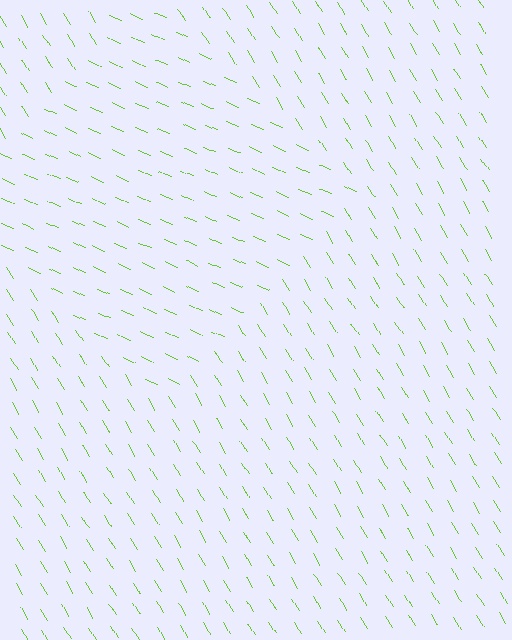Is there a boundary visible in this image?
Yes, there is a texture boundary formed by a change in line orientation.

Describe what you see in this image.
The image is filled with small lime line segments. A diamond region in the image has lines oriented differently from the surrounding lines, creating a visible texture boundary.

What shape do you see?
I see a diamond.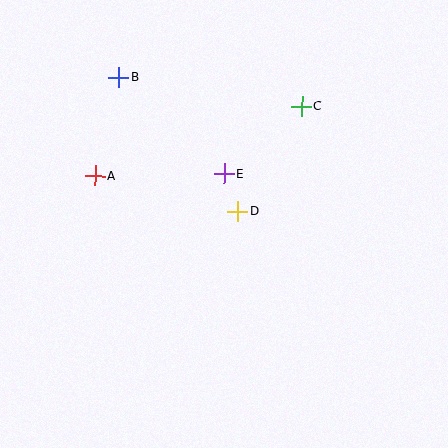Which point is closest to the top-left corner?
Point B is closest to the top-left corner.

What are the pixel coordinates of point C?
Point C is at (302, 106).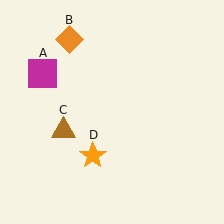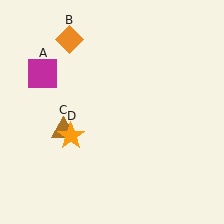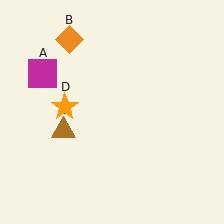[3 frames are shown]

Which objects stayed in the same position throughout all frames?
Magenta square (object A) and orange diamond (object B) and brown triangle (object C) remained stationary.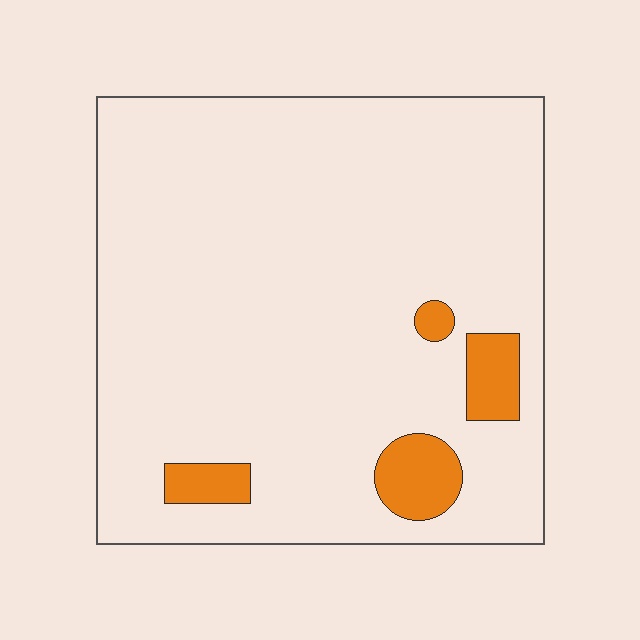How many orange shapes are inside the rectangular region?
4.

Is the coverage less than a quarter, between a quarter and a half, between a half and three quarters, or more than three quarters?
Less than a quarter.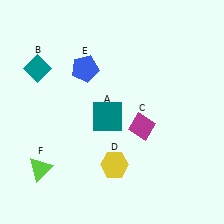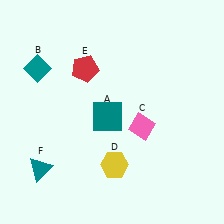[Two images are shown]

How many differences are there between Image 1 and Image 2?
There are 3 differences between the two images.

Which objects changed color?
C changed from magenta to pink. E changed from blue to red. F changed from lime to teal.